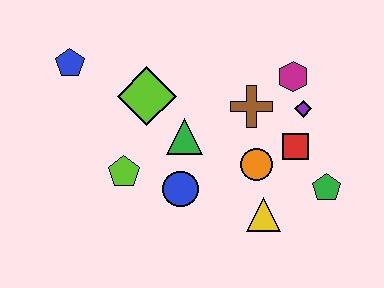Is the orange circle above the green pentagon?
Yes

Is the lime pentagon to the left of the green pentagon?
Yes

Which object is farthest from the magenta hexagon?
The blue pentagon is farthest from the magenta hexagon.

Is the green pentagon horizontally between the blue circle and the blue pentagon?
No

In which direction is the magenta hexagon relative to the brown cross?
The magenta hexagon is to the right of the brown cross.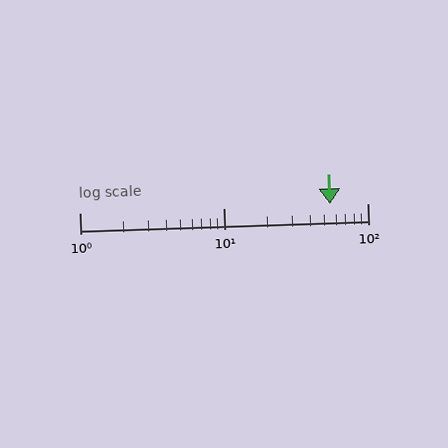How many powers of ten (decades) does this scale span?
The scale spans 2 decades, from 1 to 100.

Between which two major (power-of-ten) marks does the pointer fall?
The pointer is between 10 and 100.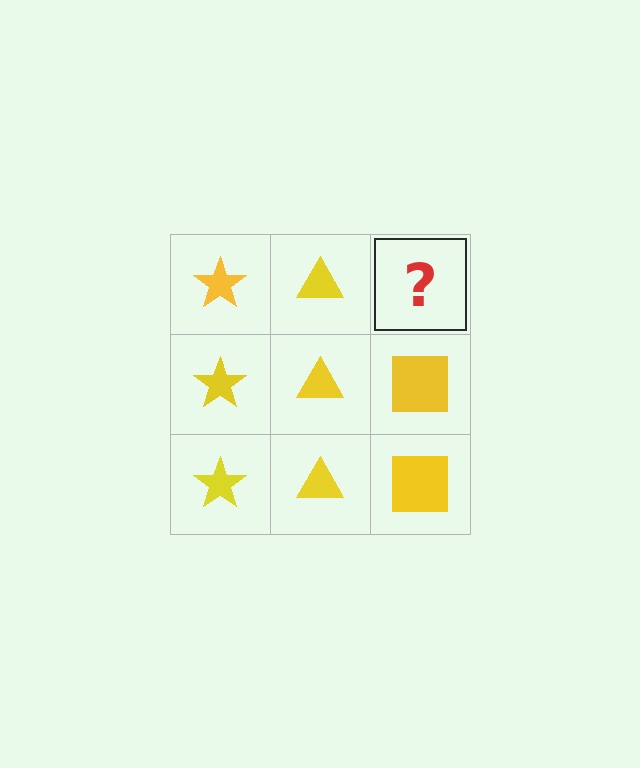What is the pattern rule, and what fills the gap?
The rule is that each column has a consistent shape. The gap should be filled with a yellow square.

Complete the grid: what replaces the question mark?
The question mark should be replaced with a yellow square.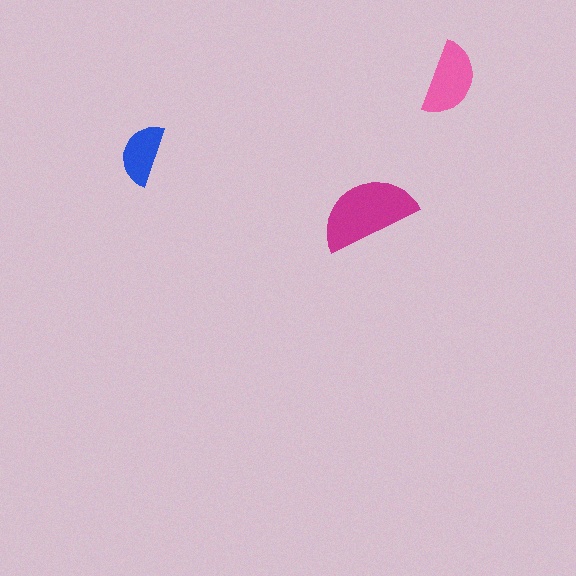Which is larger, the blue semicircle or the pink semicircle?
The pink one.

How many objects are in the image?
There are 3 objects in the image.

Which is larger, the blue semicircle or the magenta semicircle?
The magenta one.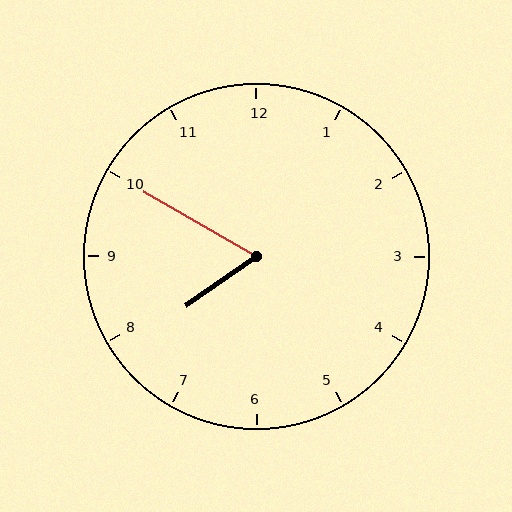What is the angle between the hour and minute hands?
Approximately 65 degrees.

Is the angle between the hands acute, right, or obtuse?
It is acute.